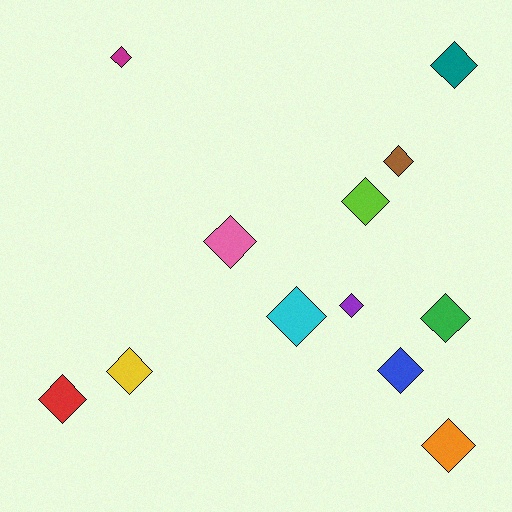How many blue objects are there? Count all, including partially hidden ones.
There is 1 blue object.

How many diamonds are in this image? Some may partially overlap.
There are 12 diamonds.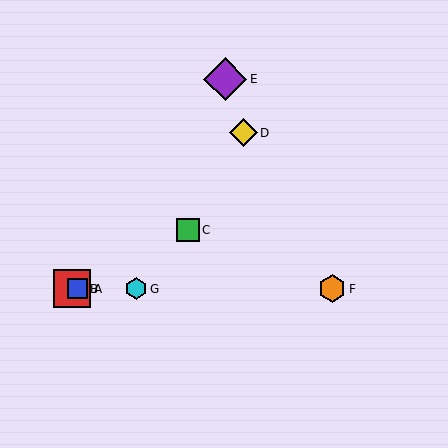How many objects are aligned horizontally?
4 objects (A, B, F, G) are aligned horizontally.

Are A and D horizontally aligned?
No, A is at y≈289 and D is at y≈133.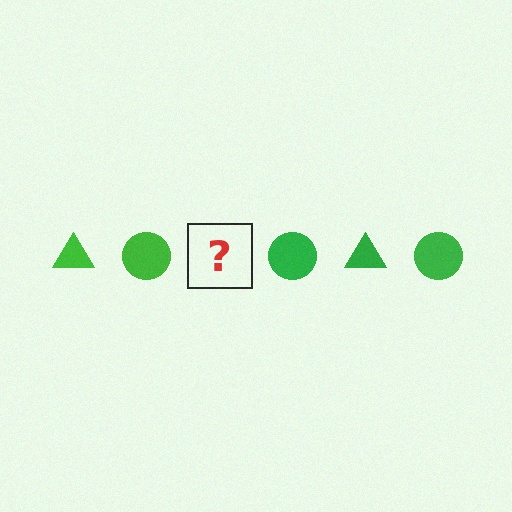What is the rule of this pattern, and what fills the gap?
The rule is that the pattern cycles through triangle, circle shapes in green. The gap should be filled with a green triangle.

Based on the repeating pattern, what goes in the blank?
The blank should be a green triangle.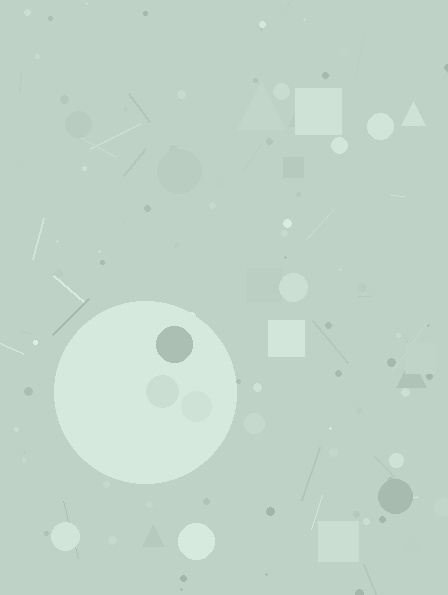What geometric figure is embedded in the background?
A circle is embedded in the background.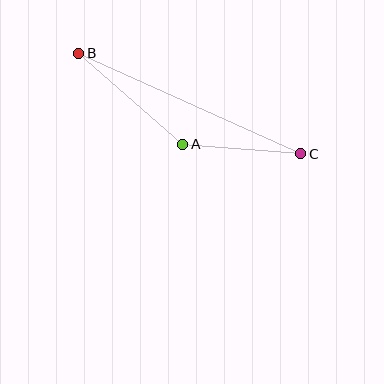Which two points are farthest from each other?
Points B and C are farthest from each other.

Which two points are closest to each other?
Points A and C are closest to each other.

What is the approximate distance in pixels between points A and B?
The distance between A and B is approximately 138 pixels.